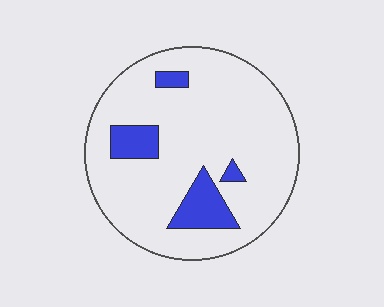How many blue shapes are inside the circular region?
4.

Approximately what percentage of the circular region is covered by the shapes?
Approximately 15%.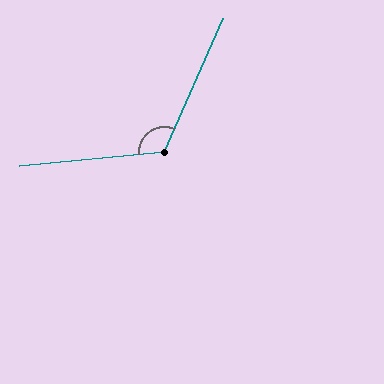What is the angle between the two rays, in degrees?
Approximately 119 degrees.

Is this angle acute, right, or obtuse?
It is obtuse.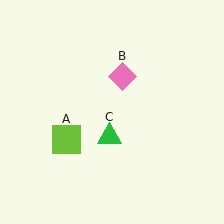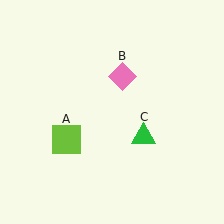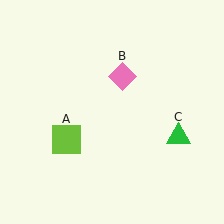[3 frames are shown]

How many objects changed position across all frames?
1 object changed position: green triangle (object C).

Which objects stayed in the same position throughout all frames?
Lime square (object A) and pink diamond (object B) remained stationary.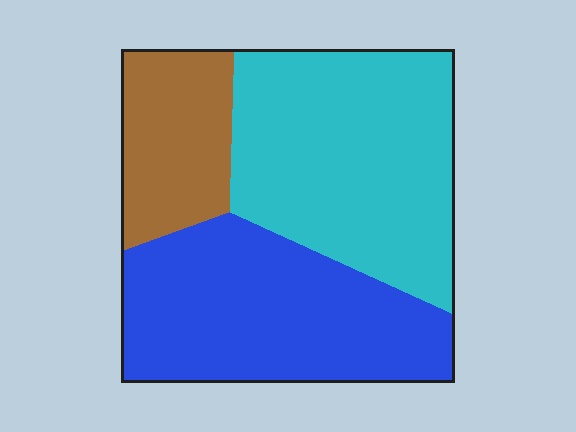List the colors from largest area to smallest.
From largest to smallest: cyan, blue, brown.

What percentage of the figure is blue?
Blue covers 39% of the figure.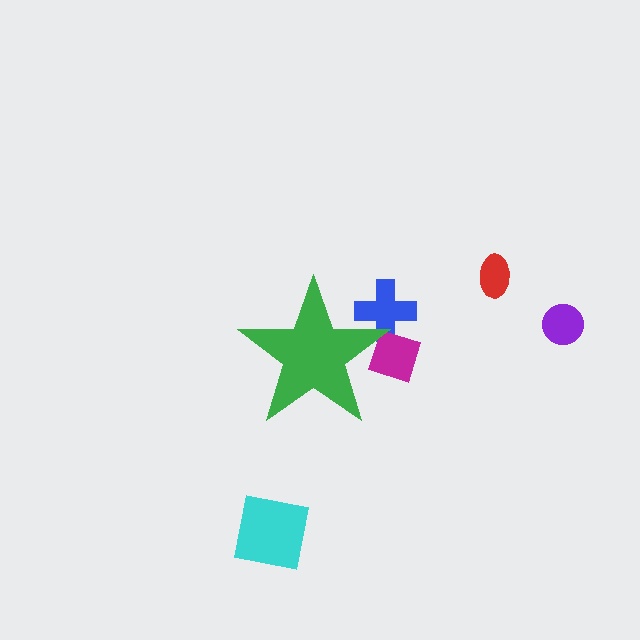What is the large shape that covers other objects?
A green star.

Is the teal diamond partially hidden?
Yes, the teal diamond is partially hidden behind the green star.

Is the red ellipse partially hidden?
No, the red ellipse is fully visible.